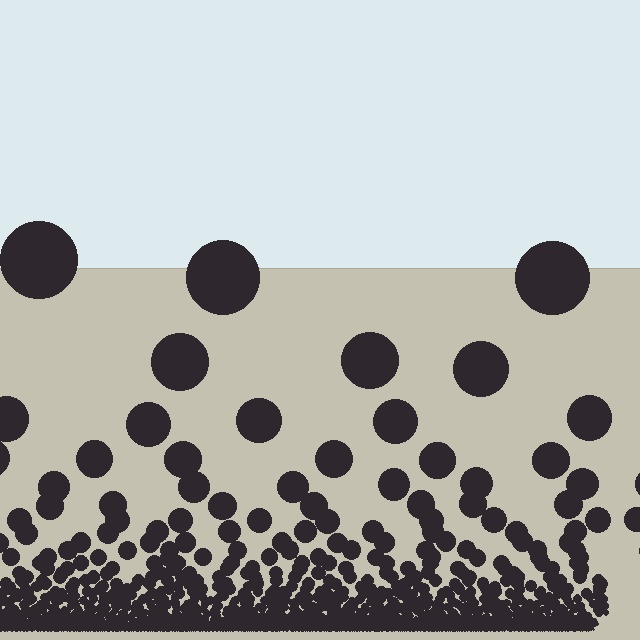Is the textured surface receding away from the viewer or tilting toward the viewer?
The surface appears to tilt toward the viewer. Texture elements get larger and sparser toward the top.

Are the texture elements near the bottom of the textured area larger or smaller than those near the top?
Smaller. The gradient is inverted — elements near the bottom are smaller and denser.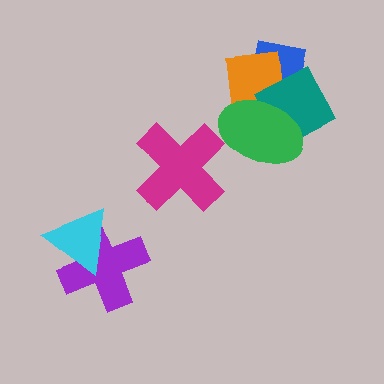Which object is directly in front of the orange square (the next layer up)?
The teal diamond is directly in front of the orange square.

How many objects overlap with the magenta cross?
0 objects overlap with the magenta cross.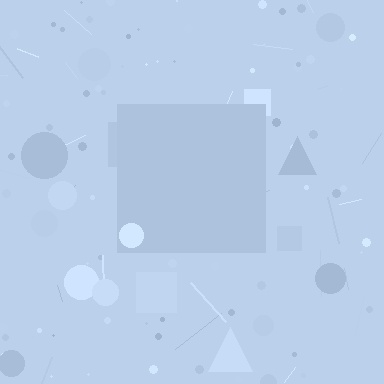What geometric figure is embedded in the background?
A square is embedded in the background.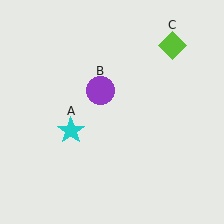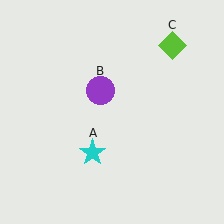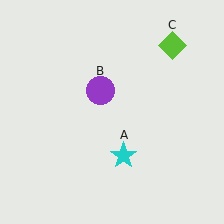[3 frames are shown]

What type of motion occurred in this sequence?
The cyan star (object A) rotated counterclockwise around the center of the scene.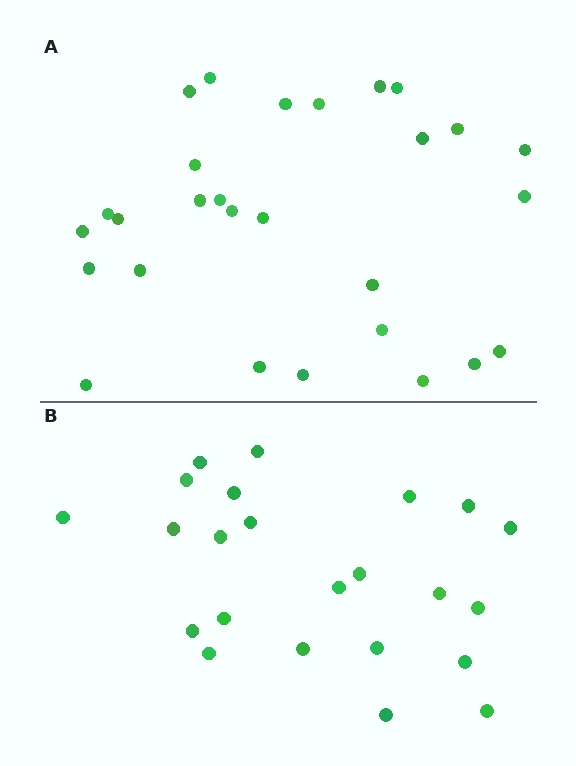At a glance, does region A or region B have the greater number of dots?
Region A (the top region) has more dots.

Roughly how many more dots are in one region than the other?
Region A has about 5 more dots than region B.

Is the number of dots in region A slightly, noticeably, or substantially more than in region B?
Region A has only slightly more — the two regions are fairly close. The ratio is roughly 1.2 to 1.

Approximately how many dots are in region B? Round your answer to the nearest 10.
About 20 dots. (The exact count is 23, which rounds to 20.)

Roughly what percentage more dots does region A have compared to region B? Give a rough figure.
About 20% more.